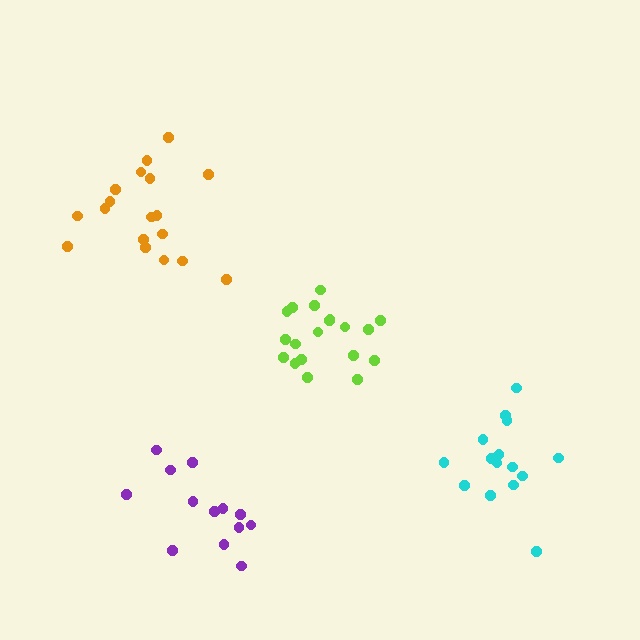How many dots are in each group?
Group 1: 15 dots, Group 2: 18 dots, Group 3: 13 dots, Group 4: 19 dots (65 total).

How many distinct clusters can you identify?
There are 4 distinct clusters.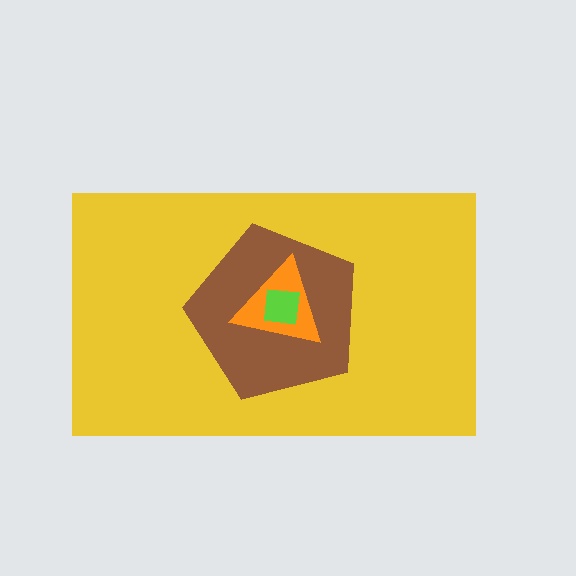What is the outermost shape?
The yellow rectangle.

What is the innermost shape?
The lime square.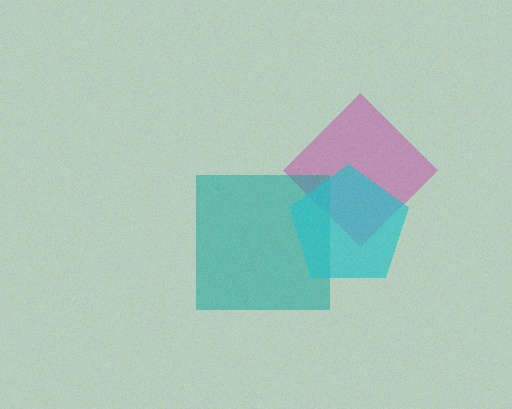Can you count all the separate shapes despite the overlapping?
Yes, there are 3 separate shapes.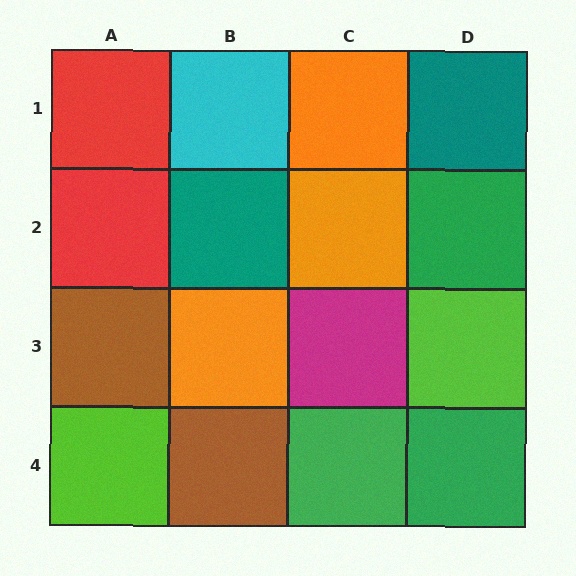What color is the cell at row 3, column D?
Lime.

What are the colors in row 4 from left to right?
Lime, brown, green, green.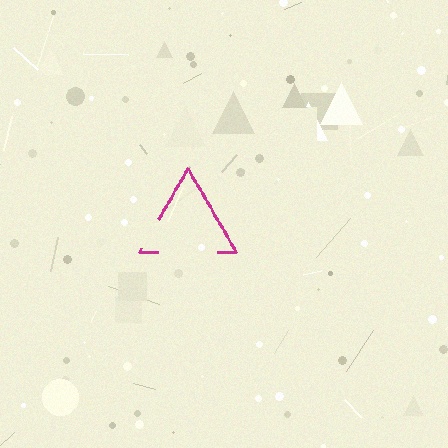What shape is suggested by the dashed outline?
The dashed outline suggests a triangle.